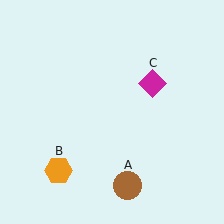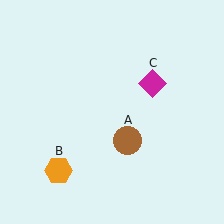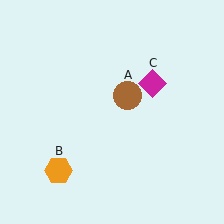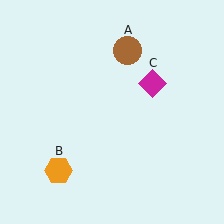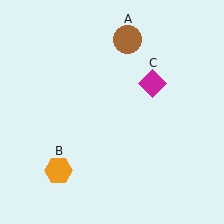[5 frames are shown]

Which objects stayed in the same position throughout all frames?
Orange hexagon (object B) and magenta diamond (object C) remained stationary.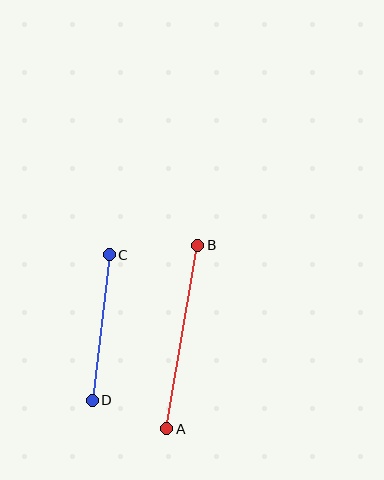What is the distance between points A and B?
The distance is approximately 186 pixels.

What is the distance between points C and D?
The distance is approximately 147 pixels.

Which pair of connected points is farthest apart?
Points A and B are farthest apart.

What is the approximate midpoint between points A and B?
The midpoint is at approximately (182, 337) pixels.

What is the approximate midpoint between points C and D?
The midpoint is at approximately (101, 328) pixels.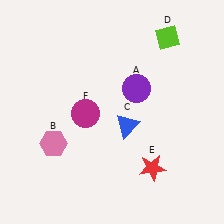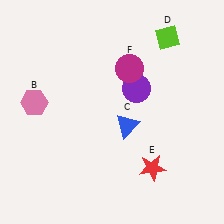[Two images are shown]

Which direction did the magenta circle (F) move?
The magenta circle (F) moved up.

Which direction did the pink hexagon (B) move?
The pink hexagon (B) moved up.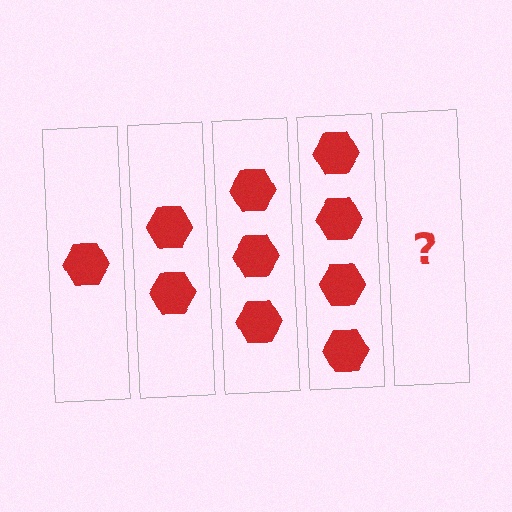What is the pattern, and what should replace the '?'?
The pattern is that each step adds one more hexagon. The '?' should be 5 hexagons.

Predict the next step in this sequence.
The next step is 5 hexagons.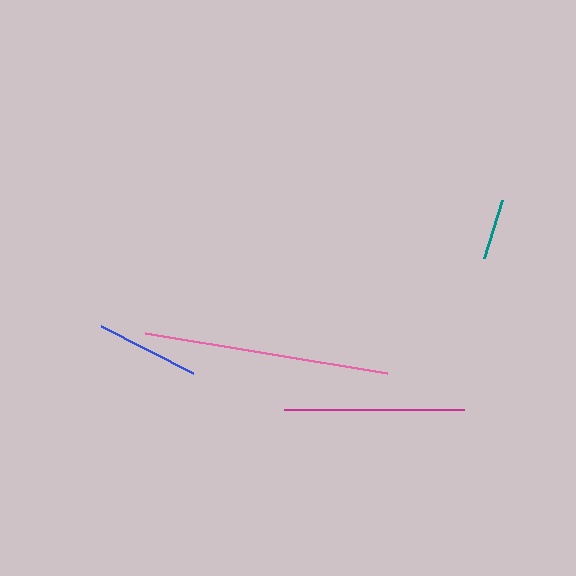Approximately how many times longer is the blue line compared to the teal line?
The blue line is approximately 1.7 times the length of the teal line.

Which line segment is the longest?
The pink line is the longest at approximately 246 pixels.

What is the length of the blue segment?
The blue segment is approximately 103 pixels long.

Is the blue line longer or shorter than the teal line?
The blue line is longer than the teal line.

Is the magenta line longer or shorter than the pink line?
The pink line is longer than the magenta line.